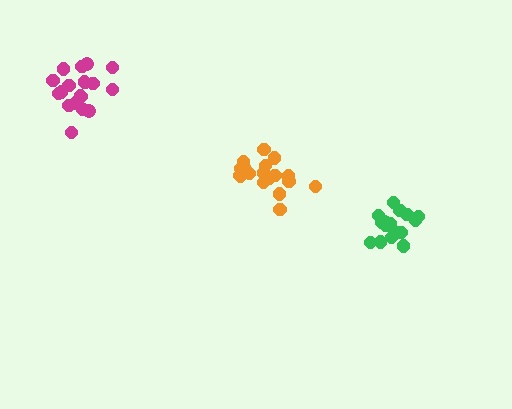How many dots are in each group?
Group 1: 18 dots, Group 2: 17 dots, Group 3: 19 dots (54 total).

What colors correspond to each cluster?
The clusters are colored: orange, green, magenta.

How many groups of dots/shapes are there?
There are 3 groups.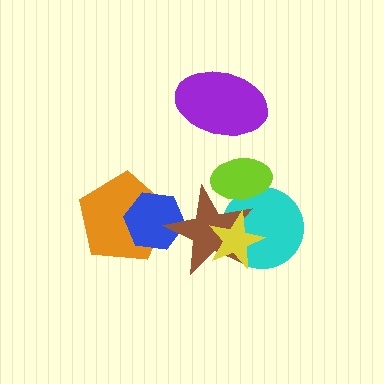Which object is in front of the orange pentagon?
The blue hexagon is in front of the orange pentagon.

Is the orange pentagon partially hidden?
Yes, it is partially covered by another shape.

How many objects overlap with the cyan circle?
3 objects overlap with the cyan circle.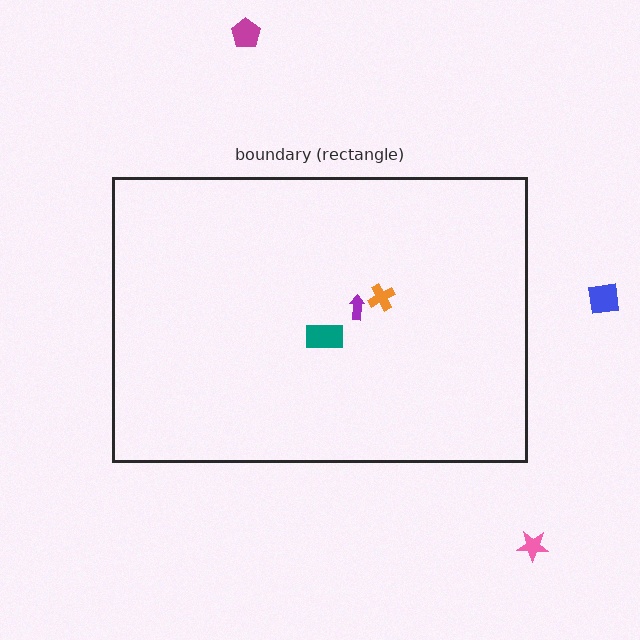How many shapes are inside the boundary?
3 inside, 3 outside.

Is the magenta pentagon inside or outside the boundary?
Outside.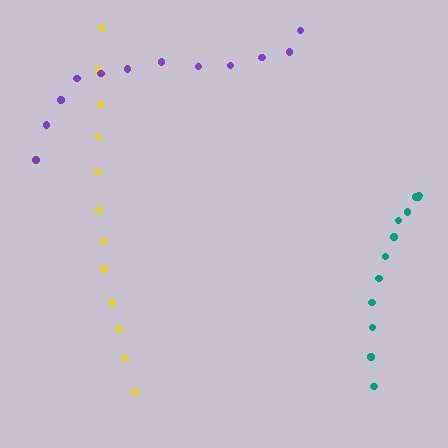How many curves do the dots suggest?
There are 3 distinct paths.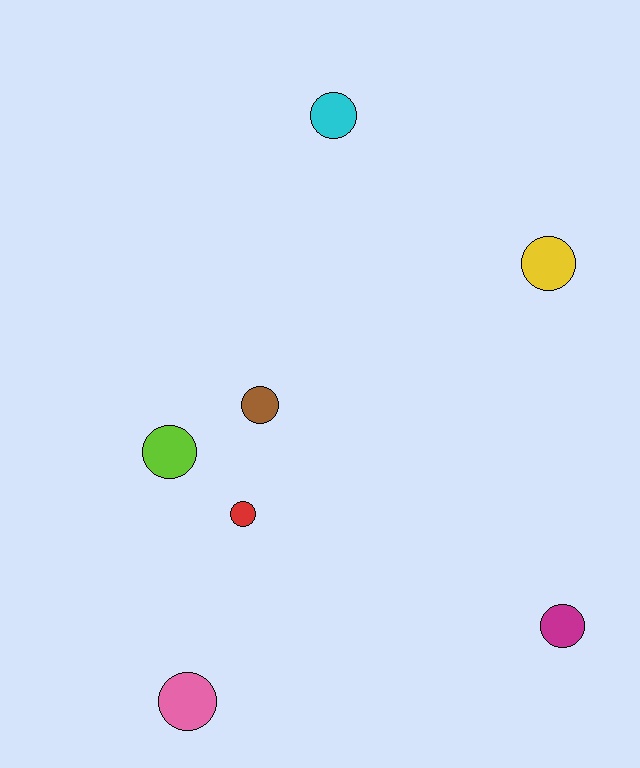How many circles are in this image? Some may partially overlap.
There are 7 circles.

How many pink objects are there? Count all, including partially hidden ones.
There is 1 pink object.